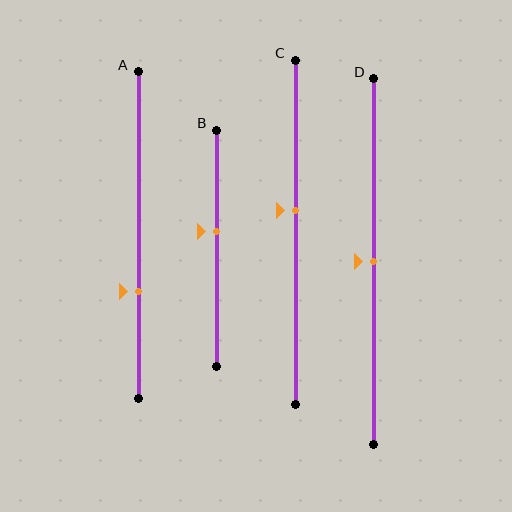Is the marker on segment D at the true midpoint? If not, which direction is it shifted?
Yes, the marker on segment D is at the true midpoint.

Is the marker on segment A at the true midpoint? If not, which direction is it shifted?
No, the marker on segment A is shifted downward by about 17% of the segment length.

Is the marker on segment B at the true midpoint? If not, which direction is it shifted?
No, the marker on segment B is shifted upward by about 7% of the segment length.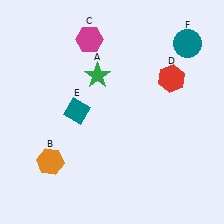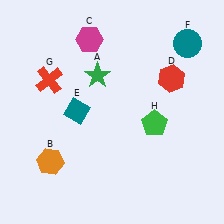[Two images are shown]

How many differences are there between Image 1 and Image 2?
There are 2 differences between the two images.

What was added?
A red cross (G), a green pentagon (H) were added in Image 2.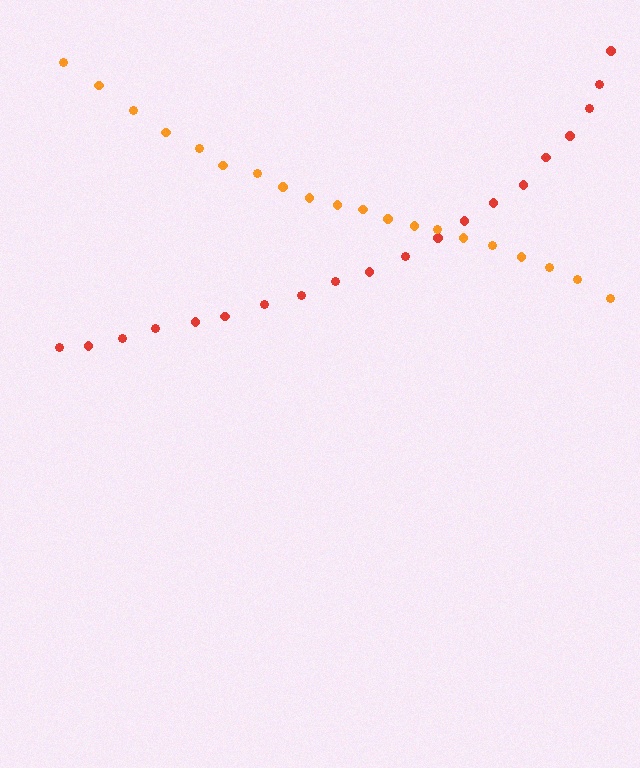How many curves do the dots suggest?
There are 2 distinct paths.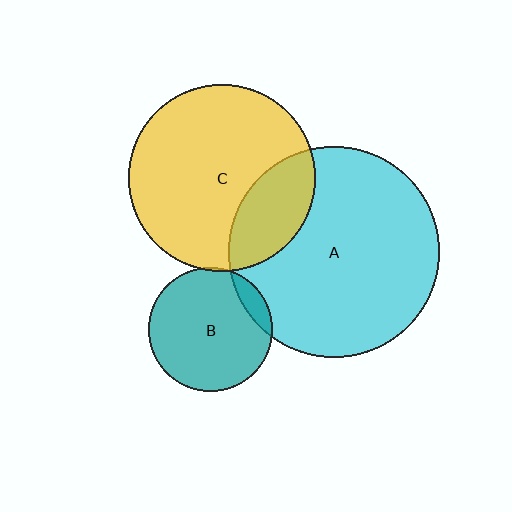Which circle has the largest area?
Circle A (cyan).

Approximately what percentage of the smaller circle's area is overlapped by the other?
Approximately 10%.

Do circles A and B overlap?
Yes.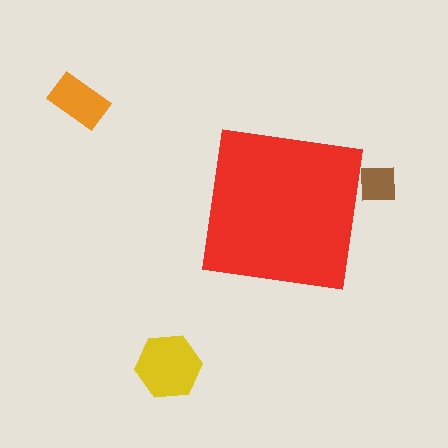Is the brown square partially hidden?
Yes, the brown square is partially hidden behind the red square.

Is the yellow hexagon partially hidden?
No, the yellow hexagon is fully visible.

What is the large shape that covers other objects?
A red square.